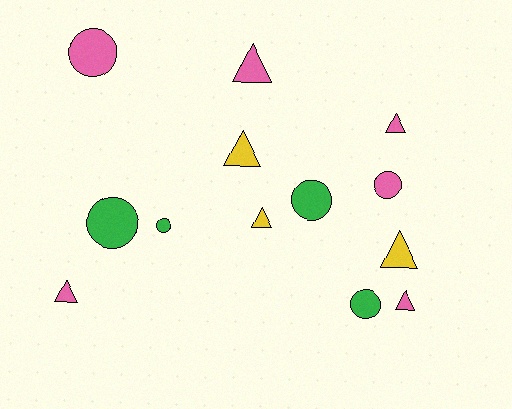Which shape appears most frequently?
Triangle, with 7 objects.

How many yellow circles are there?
There are no yellow circles.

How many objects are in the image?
There are 13 objects.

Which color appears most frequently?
Pink, with 6 objects.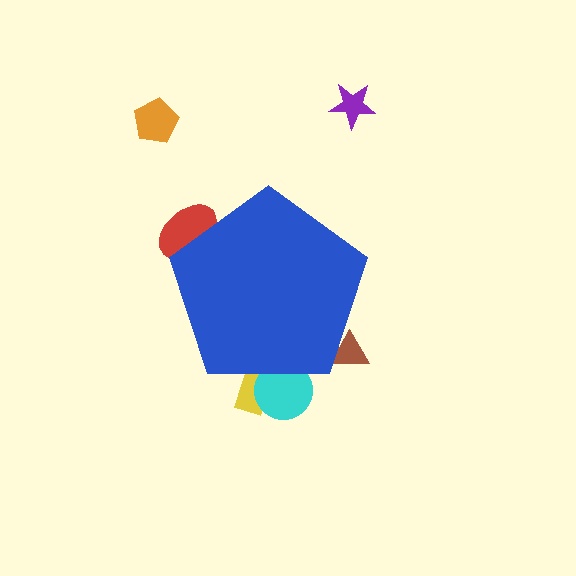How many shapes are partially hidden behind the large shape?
4 shapes are partially hidden.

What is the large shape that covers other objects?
A blue pentagon.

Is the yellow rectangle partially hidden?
Yes, the yellow rectangle is partially hidden behind the blue pentagon.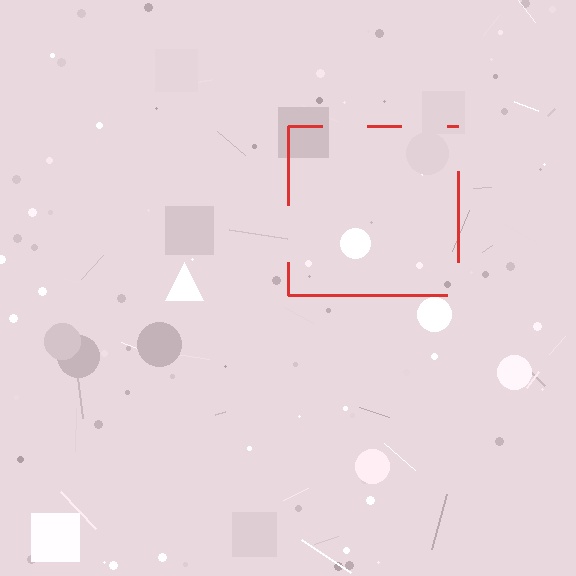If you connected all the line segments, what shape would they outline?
They would outline a square.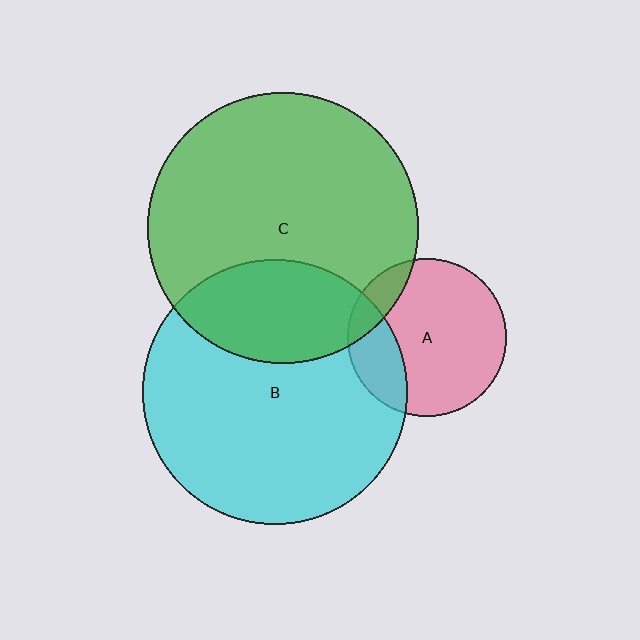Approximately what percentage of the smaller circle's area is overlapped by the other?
Approximately 30%.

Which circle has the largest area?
Circle C (green).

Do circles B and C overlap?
Yes.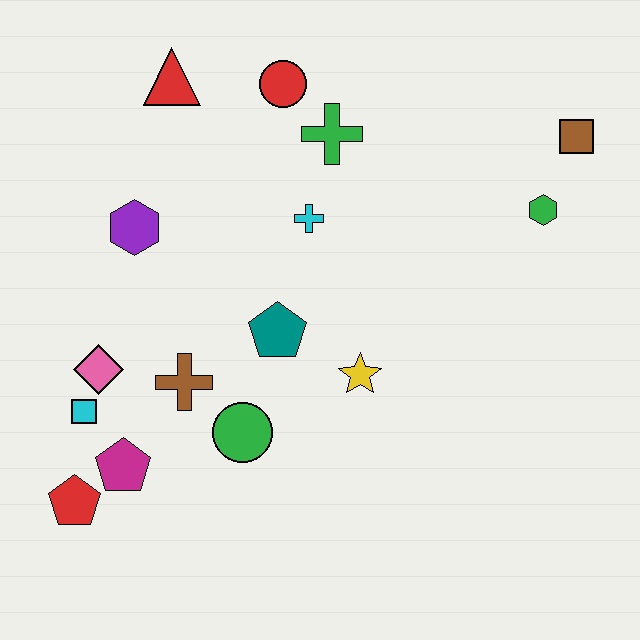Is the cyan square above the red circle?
No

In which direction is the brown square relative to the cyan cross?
The brown square is to the right of the cyan cross.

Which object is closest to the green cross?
The red circle is closest to the green cross.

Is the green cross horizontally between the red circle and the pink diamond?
No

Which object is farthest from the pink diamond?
The brown square is farthest from the pink diamond.